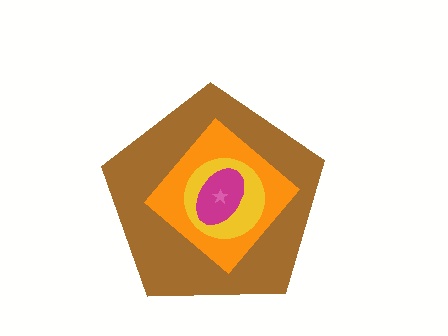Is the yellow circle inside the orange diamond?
Yes.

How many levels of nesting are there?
5.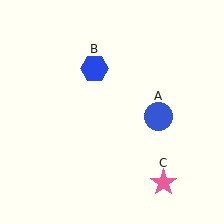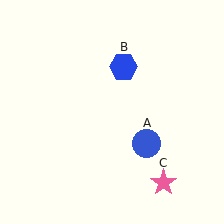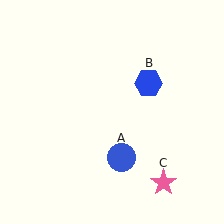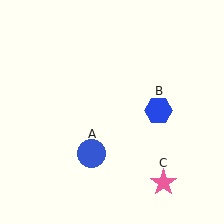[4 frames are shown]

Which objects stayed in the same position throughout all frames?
Pink star (object C) remained stationary.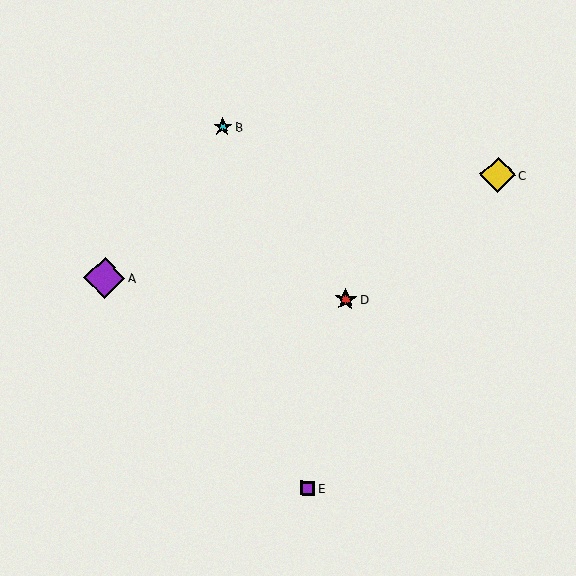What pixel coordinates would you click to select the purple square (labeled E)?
Click at (308, 488) to select the purple square E.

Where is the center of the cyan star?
The center of the cyan star is at (223, 127).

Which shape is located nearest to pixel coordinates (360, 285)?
The red star (labeled D) at (346, 299) is nearest to that location.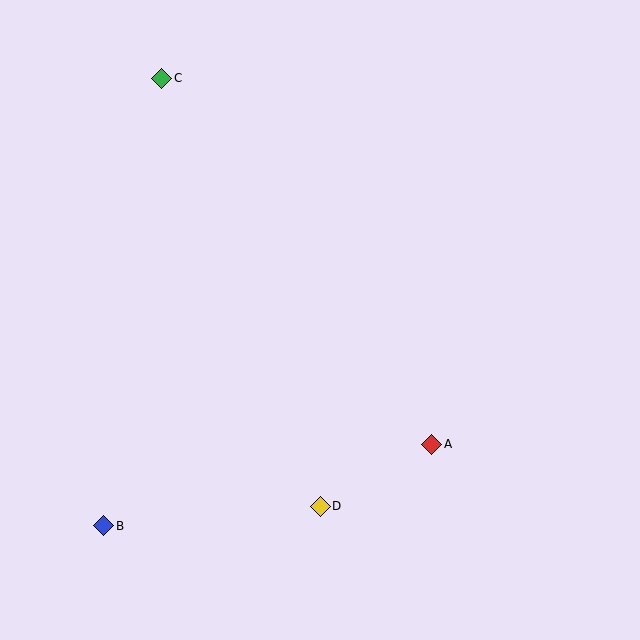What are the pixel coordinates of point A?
Point A is at (432, 444).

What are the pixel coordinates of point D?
Point D is at (320, 506).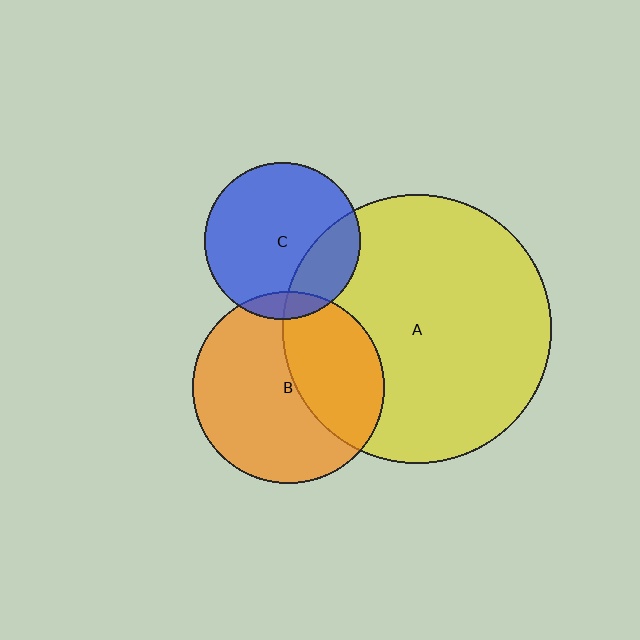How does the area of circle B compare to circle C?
Approximately 1.5 times.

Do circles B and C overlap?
Yes.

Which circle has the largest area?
Circle A (yellow).